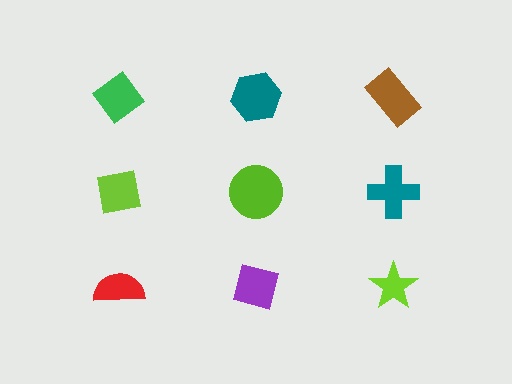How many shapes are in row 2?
3 shapes.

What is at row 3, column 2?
A purple square.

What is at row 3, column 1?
A red semicircle.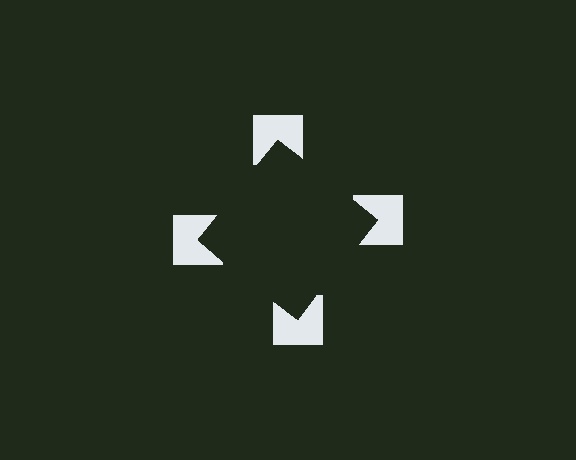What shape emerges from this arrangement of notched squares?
An illusory square — its edges are inferred from the aligned wedge cuts in the notched squares, not physically drawn.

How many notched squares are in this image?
There are 4 — one at each vertex of the illusory square.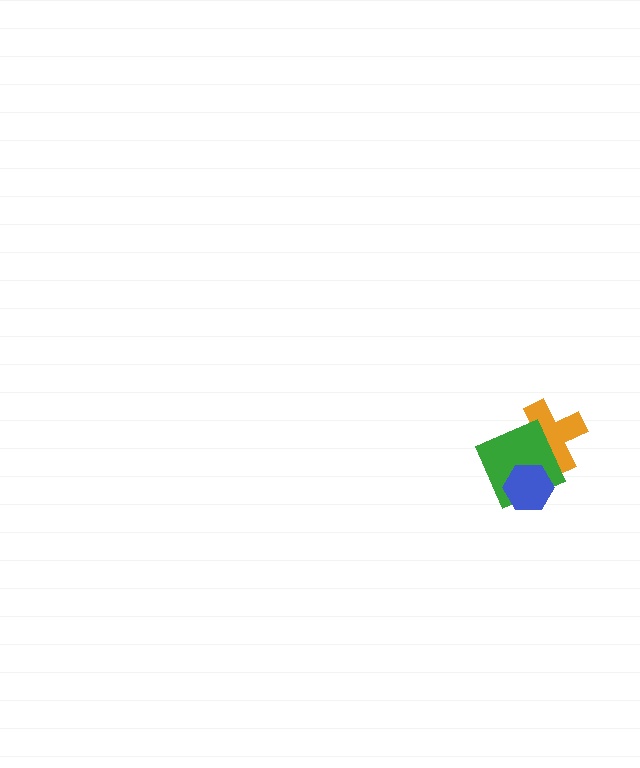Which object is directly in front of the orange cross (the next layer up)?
The green square is directly in front of the orange cross.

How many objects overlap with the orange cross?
2 objects overlap with the orange cross.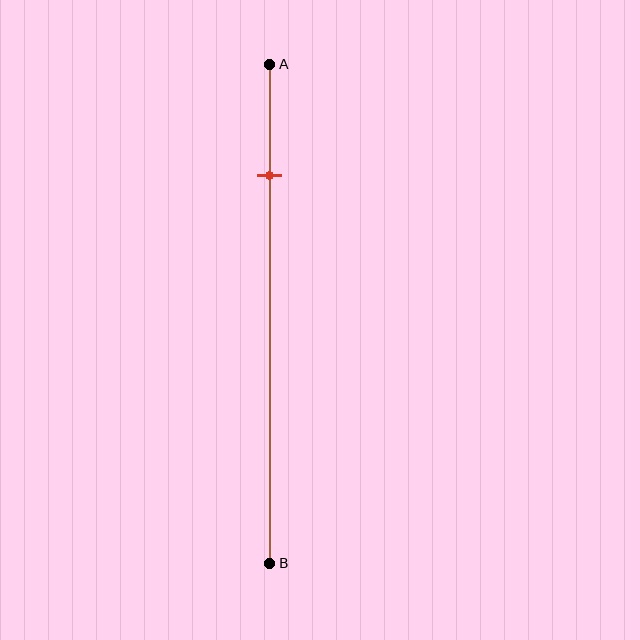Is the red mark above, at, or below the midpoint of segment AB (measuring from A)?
The red mark is above the midpoint of segment AB.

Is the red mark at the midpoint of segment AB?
No, the mark is at about 20% from A, not at the 50% midpoint.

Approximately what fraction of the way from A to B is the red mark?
The red mark is approximately 20% of the way from A to B.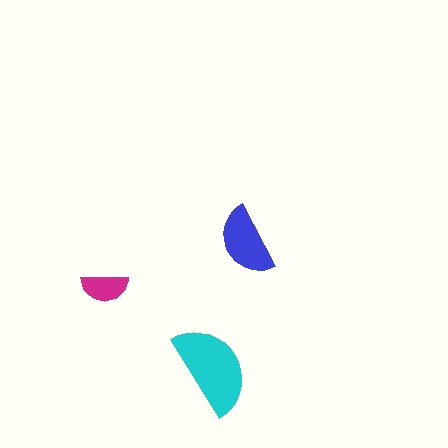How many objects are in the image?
There are 3 objects in the image.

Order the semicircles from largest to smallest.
the cyan one, the blue one, the magenta one.